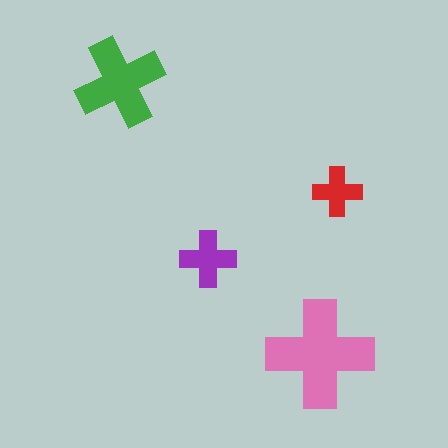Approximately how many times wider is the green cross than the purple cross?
About 1.5 times wider.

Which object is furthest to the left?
The green cross is leftmost.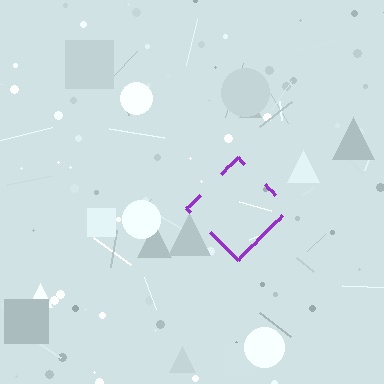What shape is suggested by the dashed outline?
The dashed outline suggests a diamond.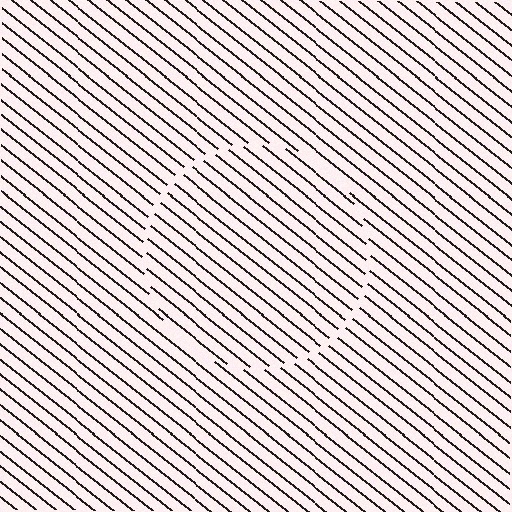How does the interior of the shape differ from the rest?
The interior of the shape contains the same grating, shifted by half a period — the contour is defined by the phase discontinuity where line-ends from the inner and outer gratings abut.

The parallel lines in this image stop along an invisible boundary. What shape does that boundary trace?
An illusory circle. The interior of the shape contains the same grating, shifted by half a period — the contour is defined by the phase discontinuity where line-ends from the inner and outer gratings abut.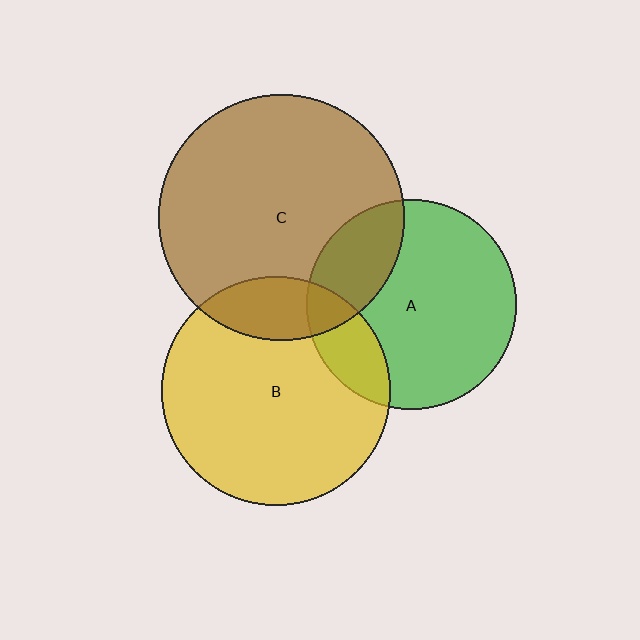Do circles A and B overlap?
Yes.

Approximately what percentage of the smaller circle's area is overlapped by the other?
Approximately 20%.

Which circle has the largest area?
Circle C (brown).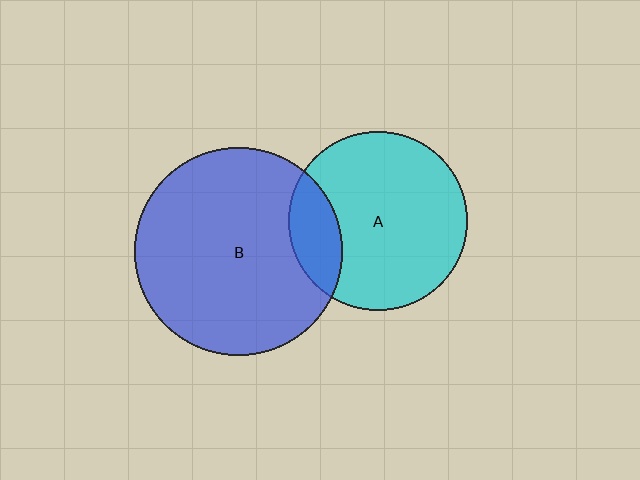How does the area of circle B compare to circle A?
Approximately 1.3 times.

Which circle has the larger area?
Circle B (blue).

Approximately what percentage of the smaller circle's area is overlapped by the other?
Approximately 20%.